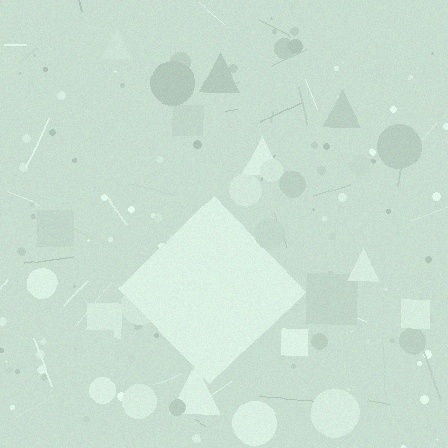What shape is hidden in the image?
A diamond is hidden in the image.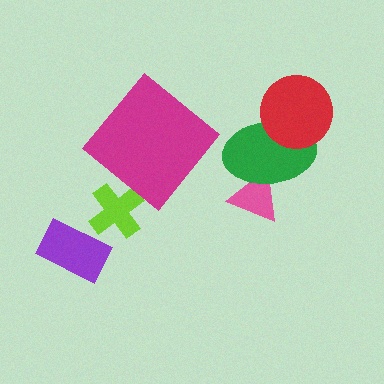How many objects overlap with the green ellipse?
2 objects overlap with the green ellipse.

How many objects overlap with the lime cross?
0 objects overlap with the lime cross.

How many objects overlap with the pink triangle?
1 object overlaps with the pink triangle.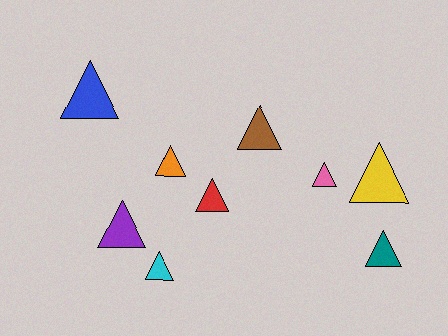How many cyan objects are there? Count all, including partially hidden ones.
There is 1 cyan object.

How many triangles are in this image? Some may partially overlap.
There are 9 triangles.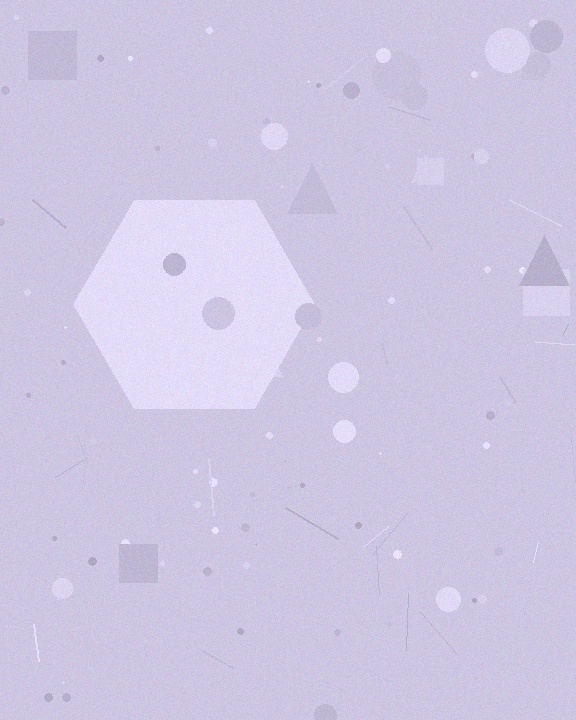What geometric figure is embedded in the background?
A hexagon is embedded in the background.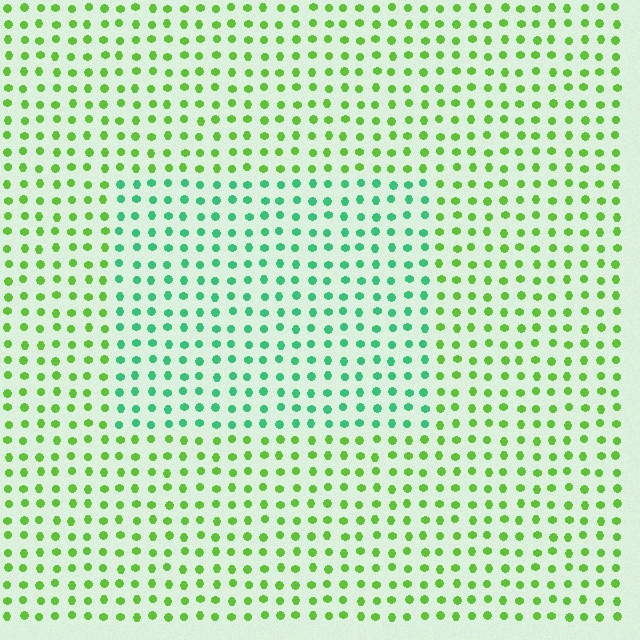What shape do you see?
I see a rectangle.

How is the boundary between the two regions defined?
The boundary is defined purely by a slight shift in hue (about 47 degrees). Spacing, size, and orientation are identical on both sides.